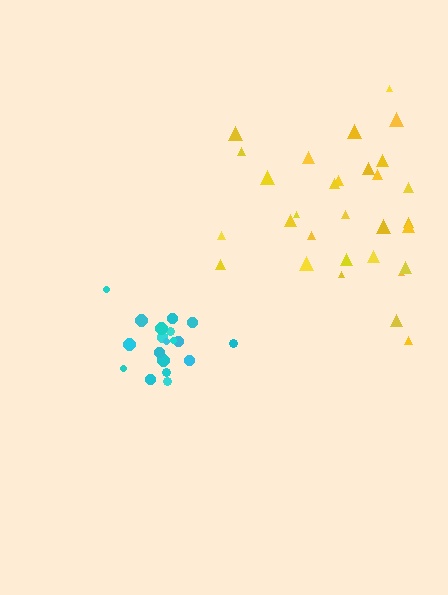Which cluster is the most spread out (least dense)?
Yellow.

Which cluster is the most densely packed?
Cyan.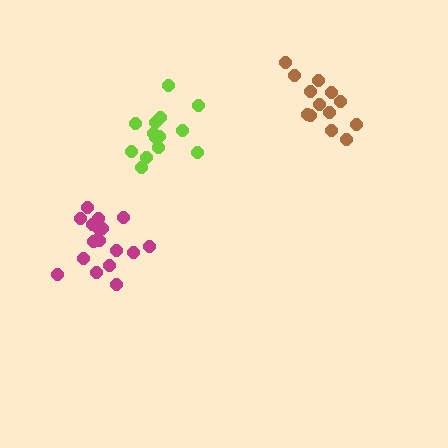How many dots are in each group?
Group 1: 14 dots, Group 2: 18 dots, Group 3: 13 dots (45 total).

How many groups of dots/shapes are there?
There are 3 groups.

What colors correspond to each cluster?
The clusters are colored: lime, magenta, brown.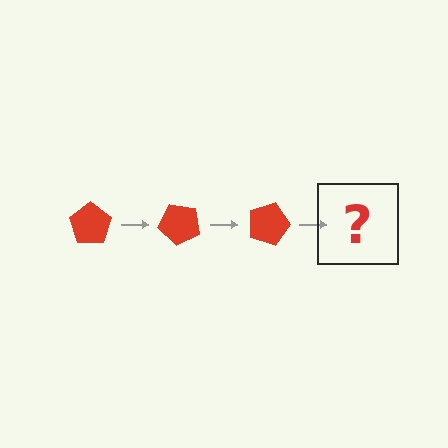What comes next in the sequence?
The next element should be a red pentagon rotated 135 degrees.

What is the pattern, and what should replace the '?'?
The pattern is that the pentagon rotates 45 degrees each step. The '?' should be a red pentagon rotated 135 degrees.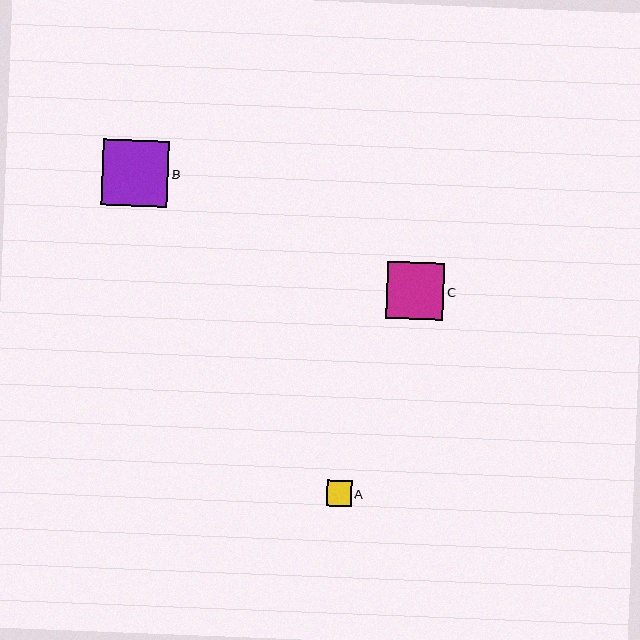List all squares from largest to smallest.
From largest to smallest: B, C, A.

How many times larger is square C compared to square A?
Square C is approximately 2.3 times the size of square A.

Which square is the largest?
Square B is the largest with a size of approximately 66 pixels.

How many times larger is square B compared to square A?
Square B is approximately 2.6 times the size of square A.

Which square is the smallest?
Square A is the smallest with a size of approximately 25 pixels.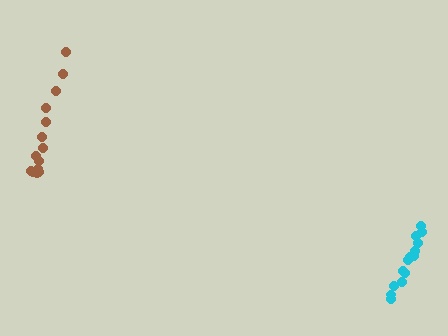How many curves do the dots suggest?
There are 2 distinct paths.